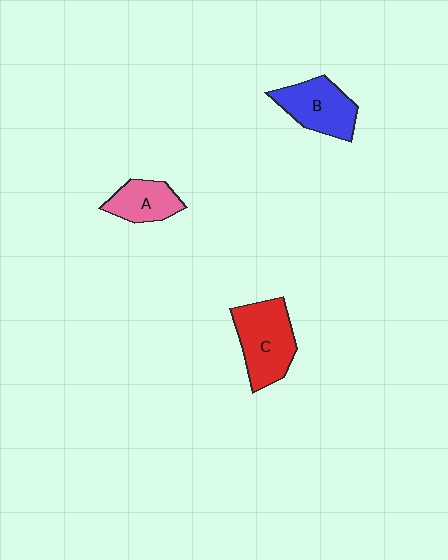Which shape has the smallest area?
Shape A (pink).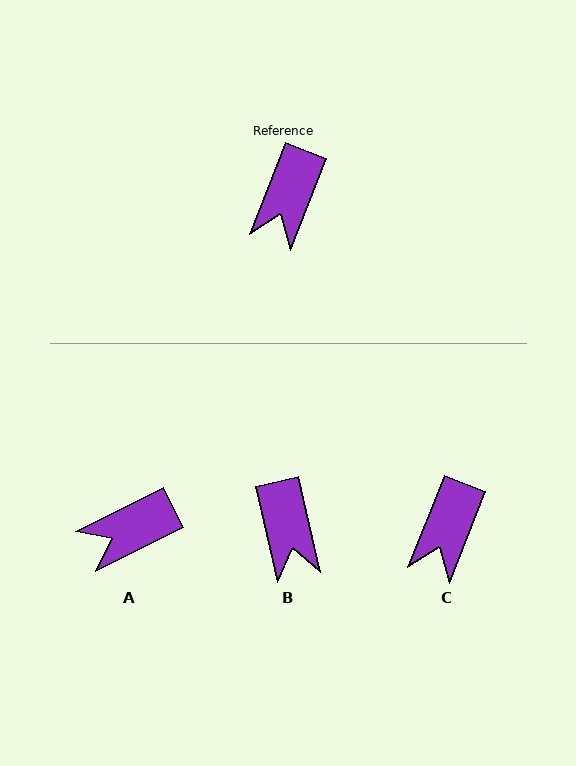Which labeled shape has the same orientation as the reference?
C.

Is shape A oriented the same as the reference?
No, it is off by about 42 degrees.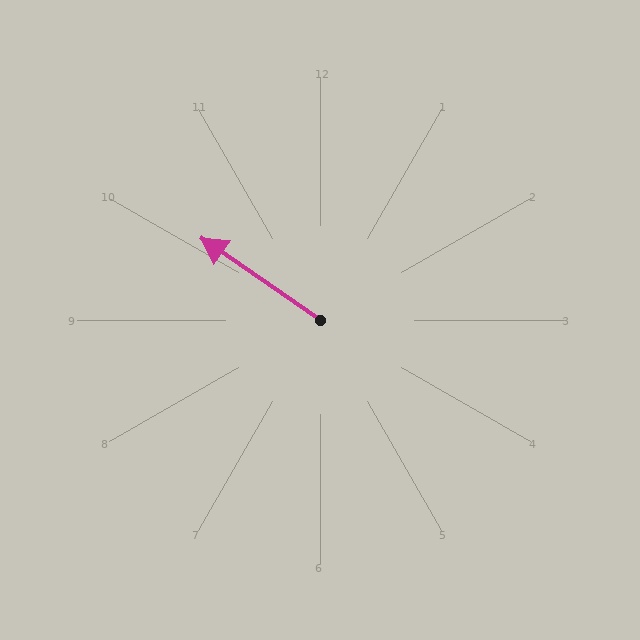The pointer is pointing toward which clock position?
Roughly 10 o'clock.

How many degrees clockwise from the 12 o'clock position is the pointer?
Approximately 304 degrees.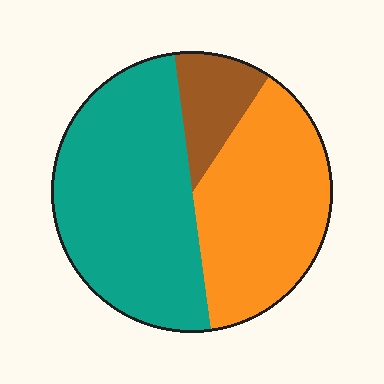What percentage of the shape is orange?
Orange takes up about three eighths (3/8) of the shape.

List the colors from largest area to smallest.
From largest to smallest: teal, orange, brown.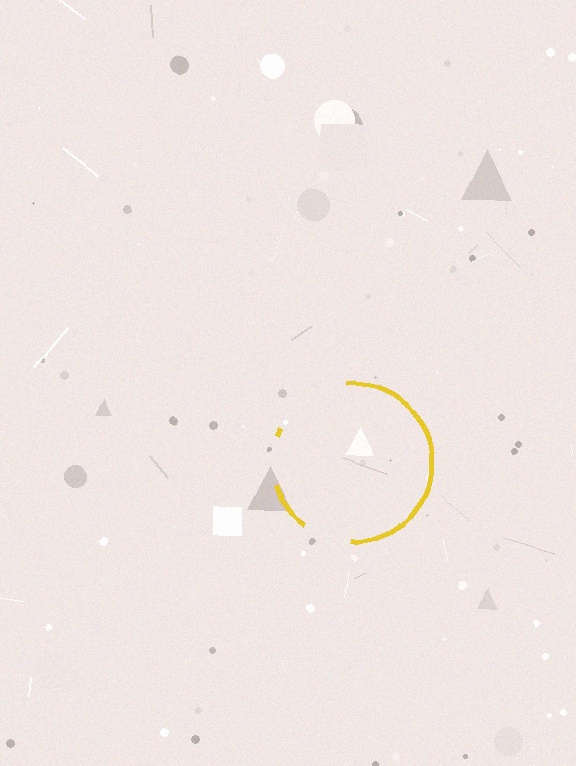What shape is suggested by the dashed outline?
The dashed outline suggests a circle.